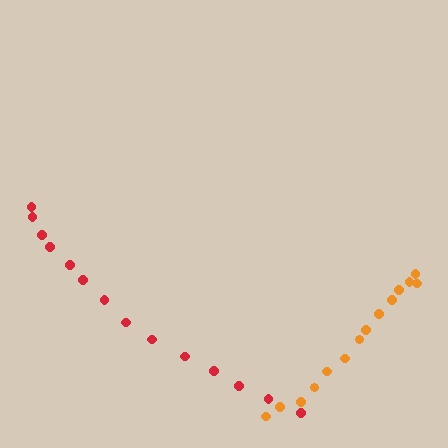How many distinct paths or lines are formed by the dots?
There are 2 distinct paths.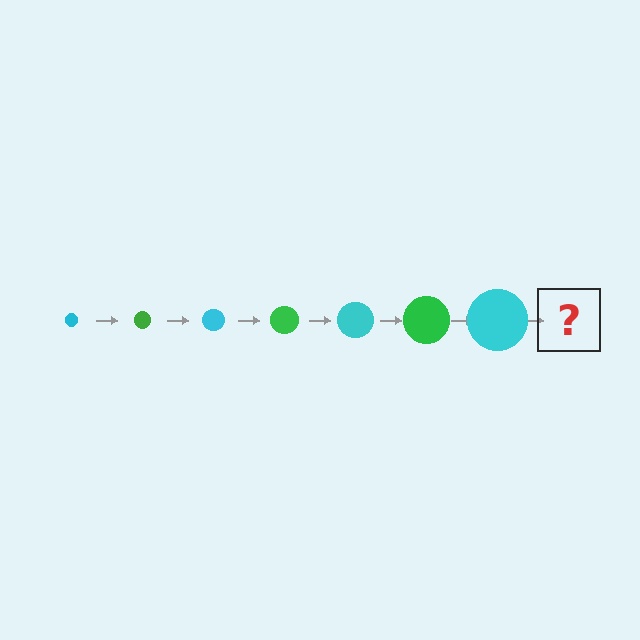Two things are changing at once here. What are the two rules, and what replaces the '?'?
The two rules are that the circle grows larger each step and the color cycles through cyan and green. The '?' should be a green circle, larger than the previous one.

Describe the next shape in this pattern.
It should be a green circle, larger than the previous one.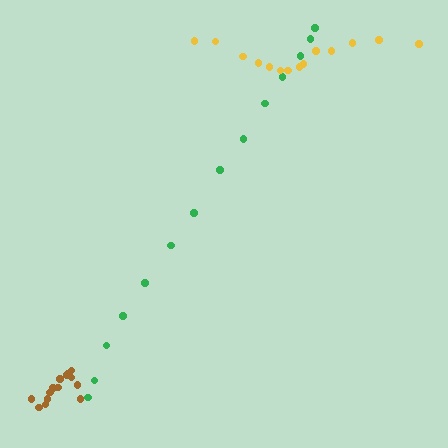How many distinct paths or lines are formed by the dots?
There are 3 distinct paths.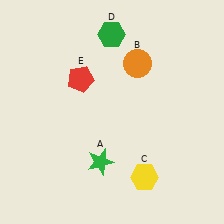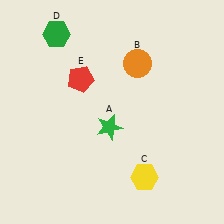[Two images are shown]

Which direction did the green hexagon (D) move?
The green hexagon (D) moved left.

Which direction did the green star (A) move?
The green star (A) moved up.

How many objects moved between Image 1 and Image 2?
2 objects moved between the two images.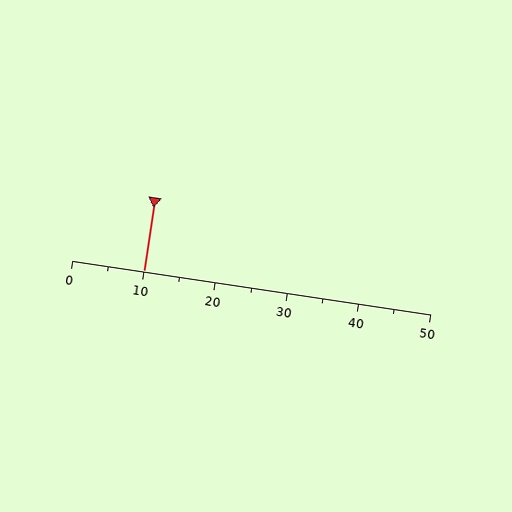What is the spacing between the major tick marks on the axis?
The major ticks are spaced 10 apart.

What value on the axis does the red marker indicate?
The marker indicates approximately 10.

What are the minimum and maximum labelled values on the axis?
The axis runs from 0 to 50.